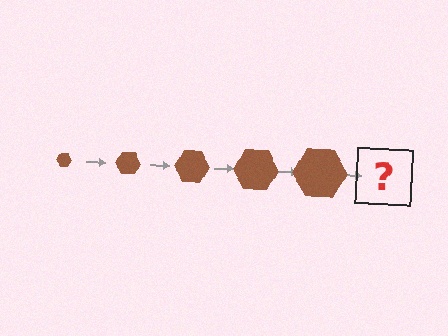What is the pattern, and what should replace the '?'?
The pattern is that the hexagon gets progressively larger each step. The '?' should be a brown hexagon, larger than the previous one.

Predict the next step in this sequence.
The next step is a brown hexagon, larger than the previous one.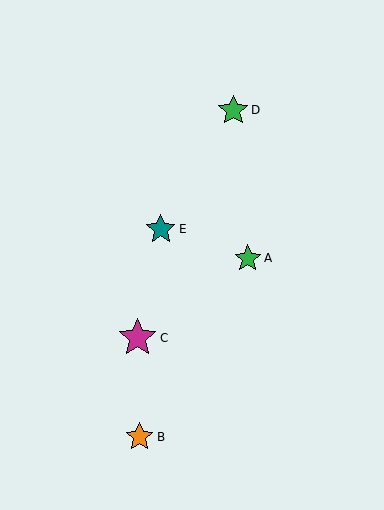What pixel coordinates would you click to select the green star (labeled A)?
Click at (248, 258) to select the green star A.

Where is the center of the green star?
The center of the green star is at (233, 110).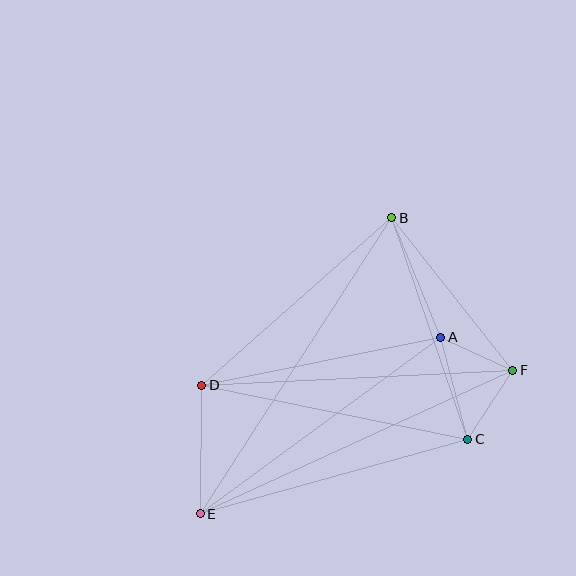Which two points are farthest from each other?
Points B and E are farthest from each other.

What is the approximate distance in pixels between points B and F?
The distance between B and F is approximately 195 pixels.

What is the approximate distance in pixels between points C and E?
The distance between C and E is approximately 278 pixels.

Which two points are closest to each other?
Points A and F are closest to each other.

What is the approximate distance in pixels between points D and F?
The distance between D and F is approximately 311 pixels.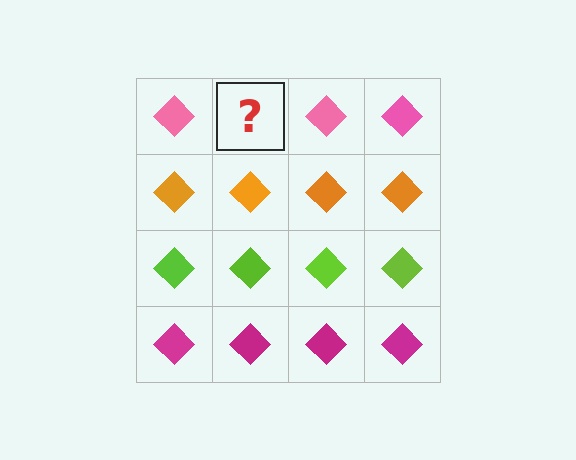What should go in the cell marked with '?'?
The missing cell should contain a pink diamond.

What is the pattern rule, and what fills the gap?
The rule is that each row has a consistent color. The gap should be filled with a pink diamond.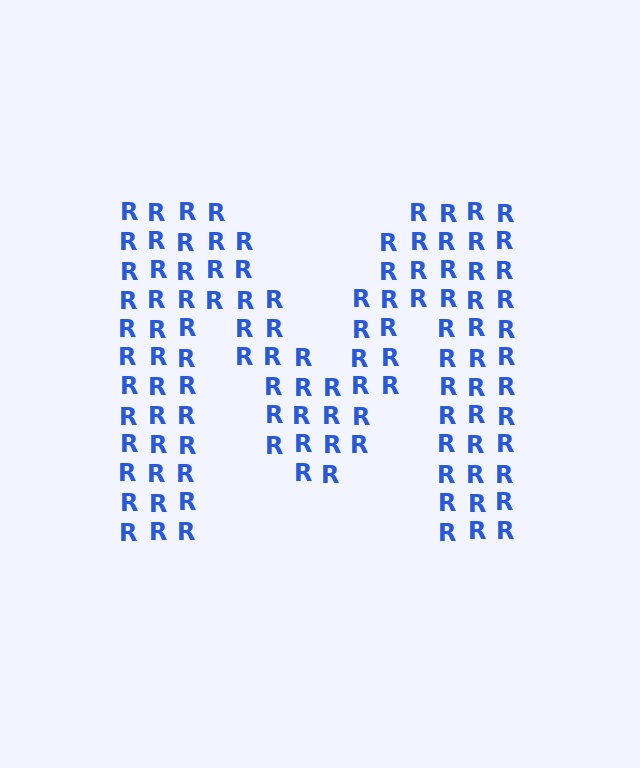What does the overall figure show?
The overall figure shows the letter M.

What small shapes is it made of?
It is made of small letter R's.